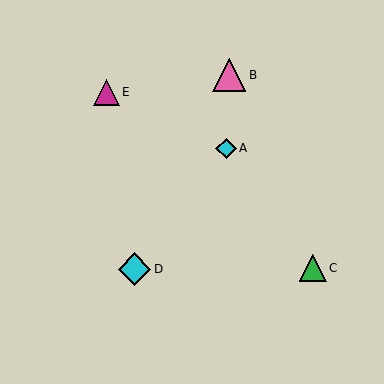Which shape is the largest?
The pink triangle (labeled B) is the largest.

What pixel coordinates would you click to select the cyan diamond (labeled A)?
Click at (226, 148) to select the cyan diamond A.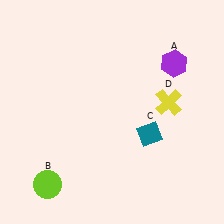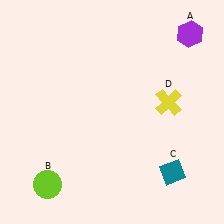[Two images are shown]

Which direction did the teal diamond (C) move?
The teal diamond (C) moved down.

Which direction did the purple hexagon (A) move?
The purple hexagon (A) moved up.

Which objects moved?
The objects that moved are: the purple hexagon (A), the teal diamond (C).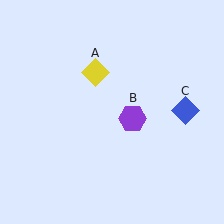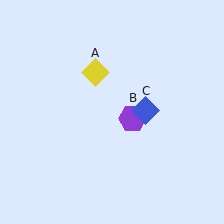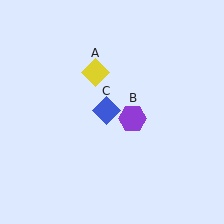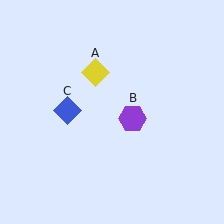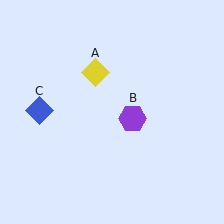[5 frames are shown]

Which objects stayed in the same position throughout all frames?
Yellow diamond (object A) and purple hexagon (object B) remained stationary.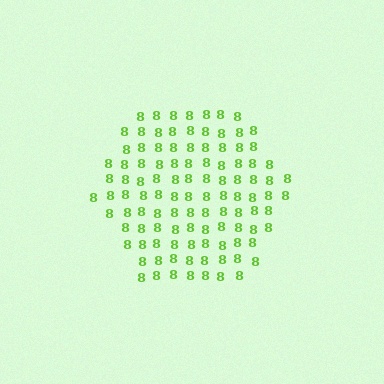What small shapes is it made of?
It is made of small digit 8's.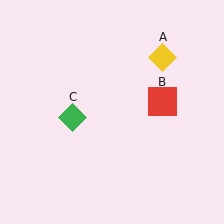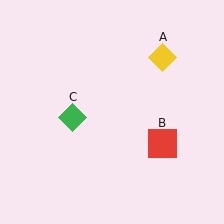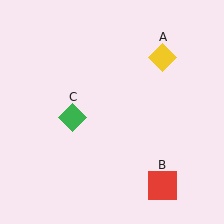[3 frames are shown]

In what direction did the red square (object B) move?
The red square (object B) moved down.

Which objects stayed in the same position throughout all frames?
Yellow diamond (object A) and green diamond (object C) remained stationary.